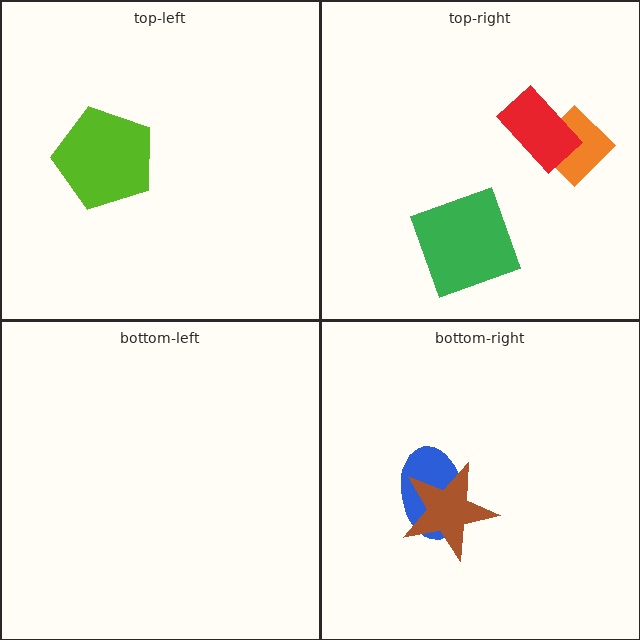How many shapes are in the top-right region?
3.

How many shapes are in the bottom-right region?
2.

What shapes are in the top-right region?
The orange diamond, the green square, the red rectangle.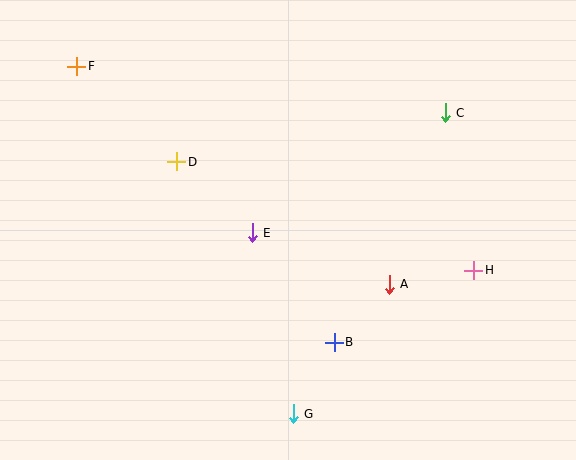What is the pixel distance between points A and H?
The distance between A and H is 86 pixels.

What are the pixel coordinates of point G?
Point G is at (293, 414).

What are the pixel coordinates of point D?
Point D is at (177, 162).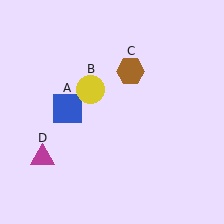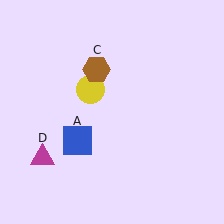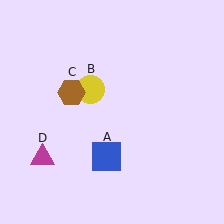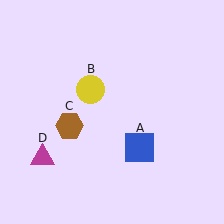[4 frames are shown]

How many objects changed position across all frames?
2 objects changed position: blue square (object A), brown hexagon (object C).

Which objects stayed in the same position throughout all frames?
Yellow circle (object B) and magenta triangle (object D) remained stationary.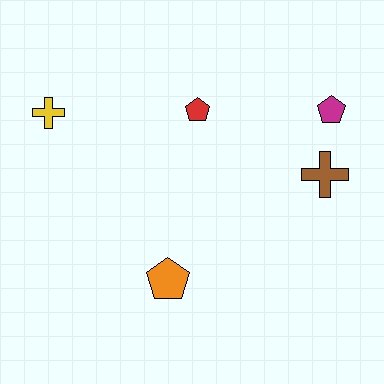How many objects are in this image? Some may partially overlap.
There are 5 objects.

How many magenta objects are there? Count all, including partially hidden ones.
There is 1 magenta object.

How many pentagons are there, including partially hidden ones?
There are 3 pentagons.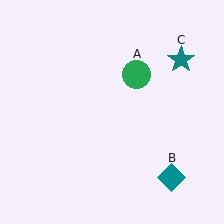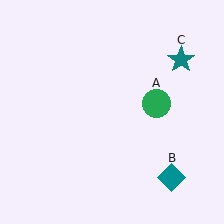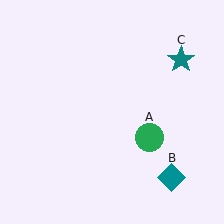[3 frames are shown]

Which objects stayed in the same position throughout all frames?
Teal diamond (object B) and teal star (object C) remained stationary.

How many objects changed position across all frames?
1 object changed position: green circle (object A).